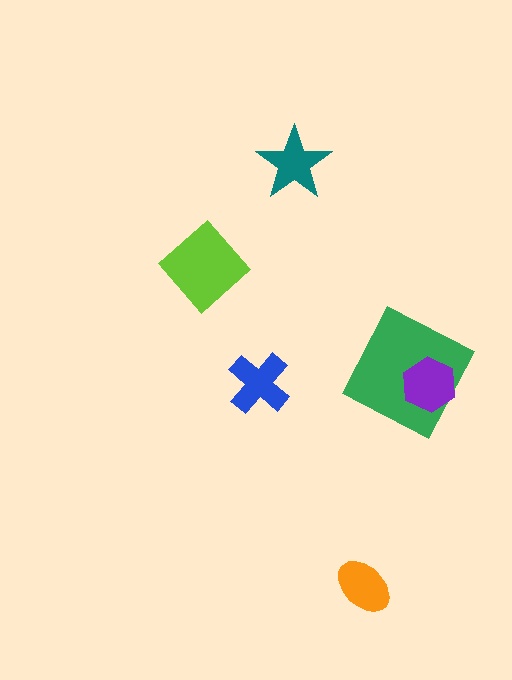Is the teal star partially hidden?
No, no other shape covers it.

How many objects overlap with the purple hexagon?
1 object overlaps with the purple hexagon.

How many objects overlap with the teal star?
0 objects overlap with the teal star.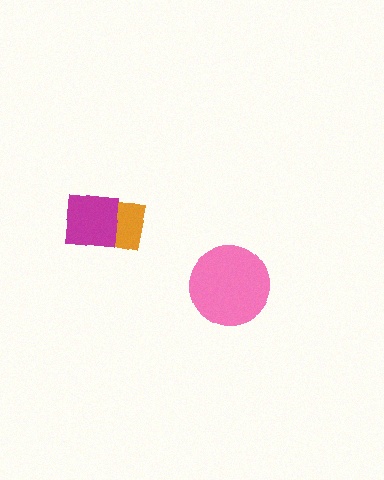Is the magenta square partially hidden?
No, no other shape covers it.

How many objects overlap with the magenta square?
1 object overlaps with the magenta square.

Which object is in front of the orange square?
The magenta square is in front of the orange square.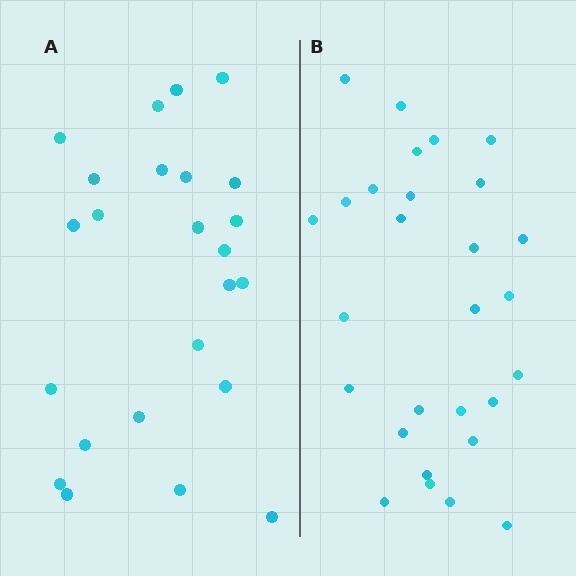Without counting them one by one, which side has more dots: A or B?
Region B (the right region) has more dots.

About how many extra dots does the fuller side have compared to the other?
Region B has about 4 more dots than region A.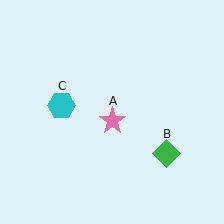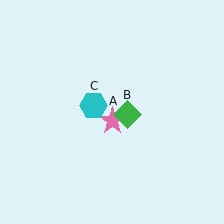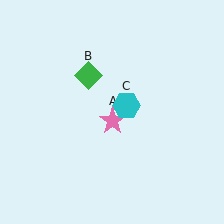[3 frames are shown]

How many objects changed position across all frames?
2 objects changed position: green diamond (object B), cyan hexagon (object C).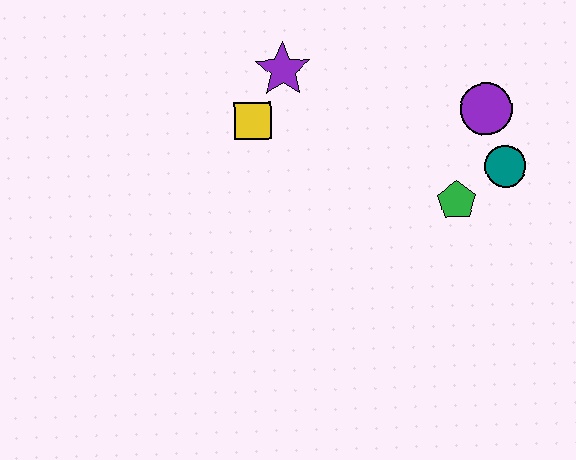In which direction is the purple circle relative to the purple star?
The purple circle is to the right of the purple star.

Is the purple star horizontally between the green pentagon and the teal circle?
No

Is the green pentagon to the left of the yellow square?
No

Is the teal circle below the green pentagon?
No